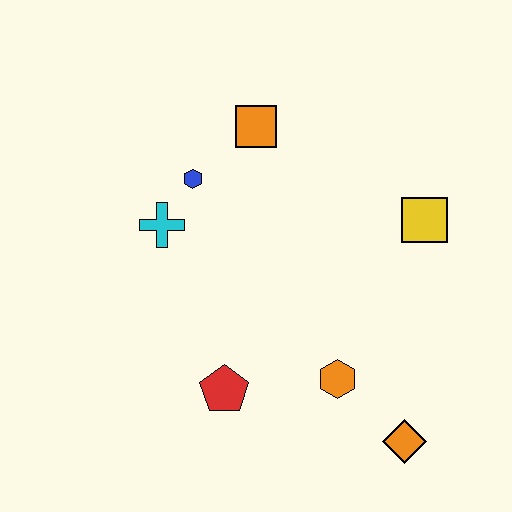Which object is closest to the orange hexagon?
The orange diamond is closest to the orange hexagon.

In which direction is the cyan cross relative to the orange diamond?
The cyan cross is to the left of the orange diamond.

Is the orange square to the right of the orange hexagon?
No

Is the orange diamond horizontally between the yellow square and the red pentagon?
Yes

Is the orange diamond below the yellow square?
Yes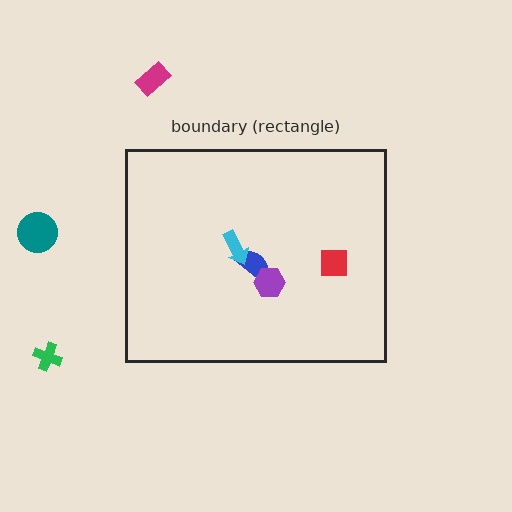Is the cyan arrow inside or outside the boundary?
Inside.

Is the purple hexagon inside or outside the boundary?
Inside.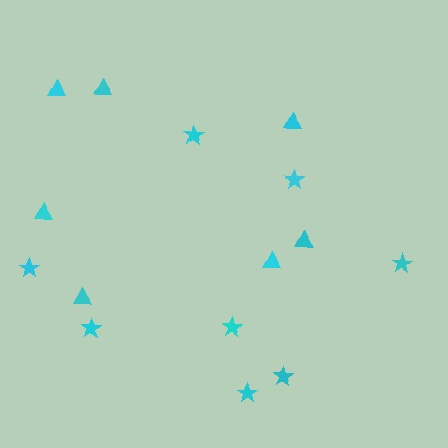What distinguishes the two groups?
There are 2 groups: one group of triangles (7) and one group of stars (8).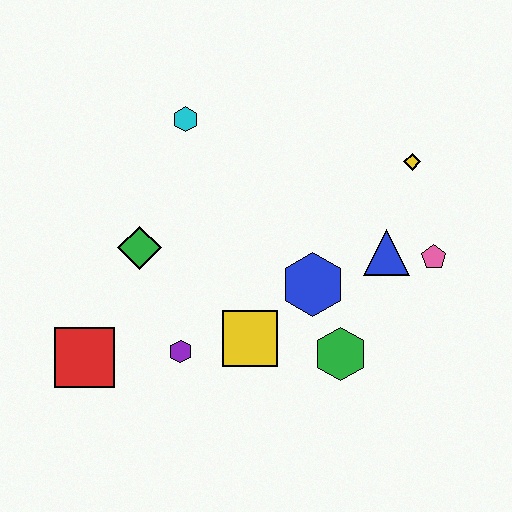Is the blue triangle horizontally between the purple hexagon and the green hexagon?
No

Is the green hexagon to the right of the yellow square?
Yes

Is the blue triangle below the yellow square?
No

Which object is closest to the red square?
The purple hexagon is closest to the red square.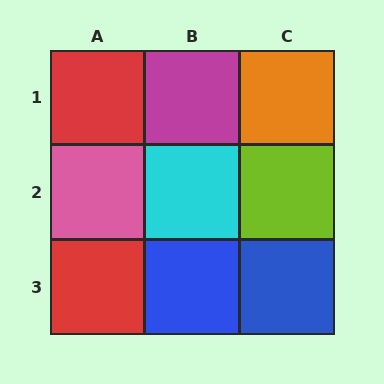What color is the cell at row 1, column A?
Red.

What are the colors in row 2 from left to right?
Pink, cyan, lime.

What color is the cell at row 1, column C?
Orange.